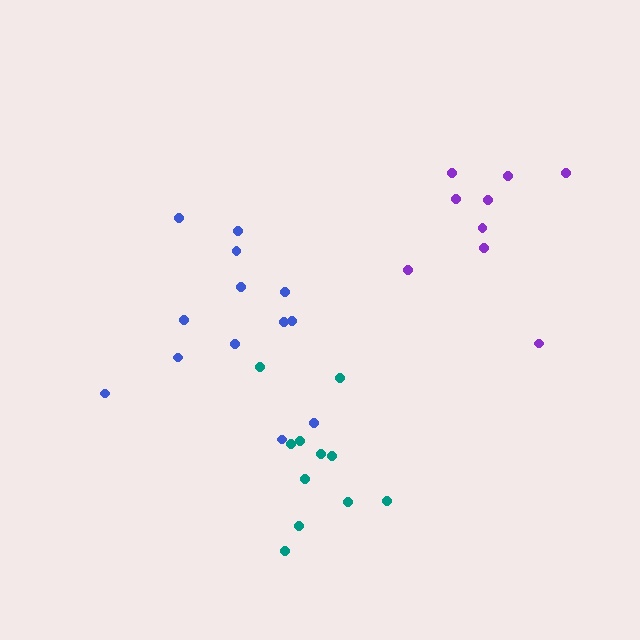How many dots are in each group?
Group 1: 13 dots, Group 2: 9 dots, Group 3: 11 dots (33 total).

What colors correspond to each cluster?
The clusters are colored: blue, purple, teal.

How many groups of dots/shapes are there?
There are 3 groups.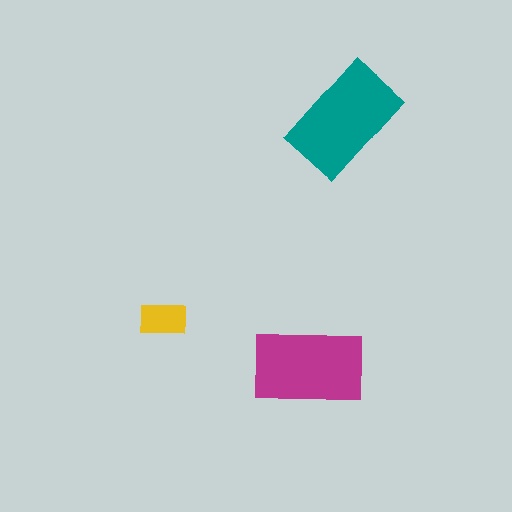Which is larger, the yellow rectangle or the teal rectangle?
The teal one.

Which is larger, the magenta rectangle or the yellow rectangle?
The magenta one.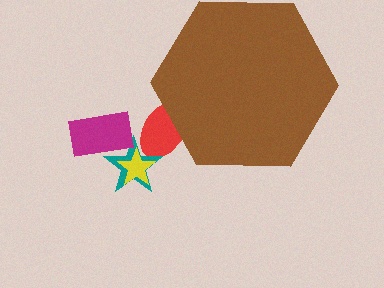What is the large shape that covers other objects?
A brown hexagon.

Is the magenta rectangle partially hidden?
No, the magenta rectangle is fully visible.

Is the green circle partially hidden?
Yes, the green circle is partially hidden behind the brown hexagon.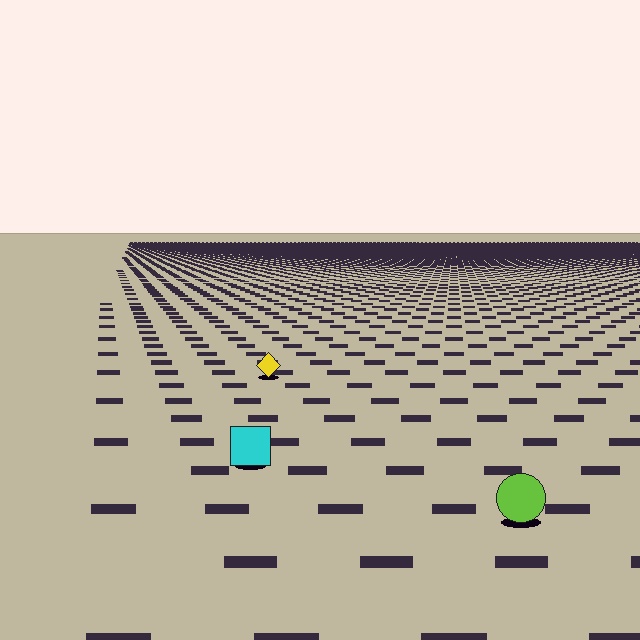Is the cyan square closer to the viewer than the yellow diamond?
Yes. The cyan square is closer — you can tell from the texture gradient: the ground texture is coarser near it.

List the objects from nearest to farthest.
From nearest to farthest: the lime circle, the cyan square, the yellow diamond.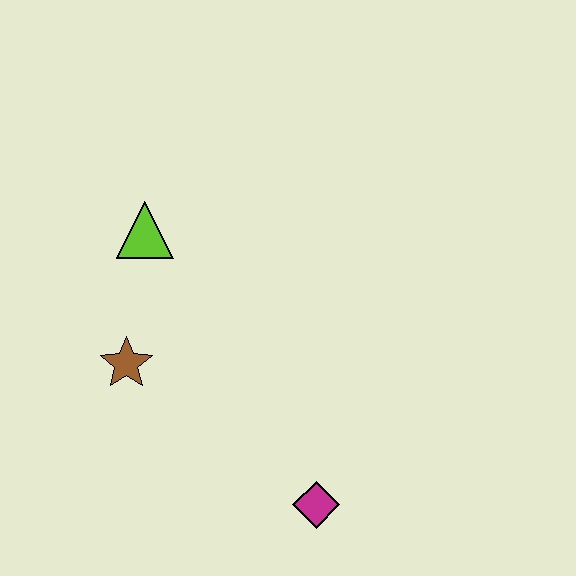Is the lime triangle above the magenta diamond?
Yes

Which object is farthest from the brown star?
The magenta diamond is farthest from the brown star.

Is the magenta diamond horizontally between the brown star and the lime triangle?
No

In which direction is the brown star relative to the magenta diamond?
The brown star is to the left of the magenta diamond.